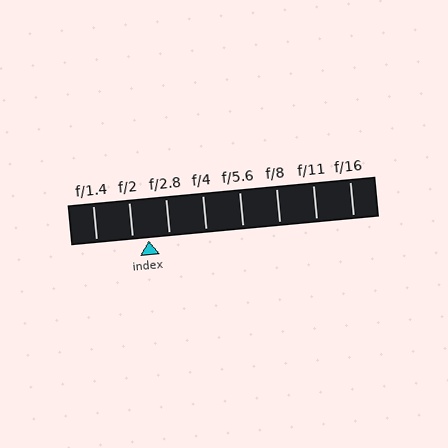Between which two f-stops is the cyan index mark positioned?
The index mark is between f/2 and f/2.8.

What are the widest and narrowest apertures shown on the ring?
The widest aperture shown is f/1.4 and the narrowest is f/16.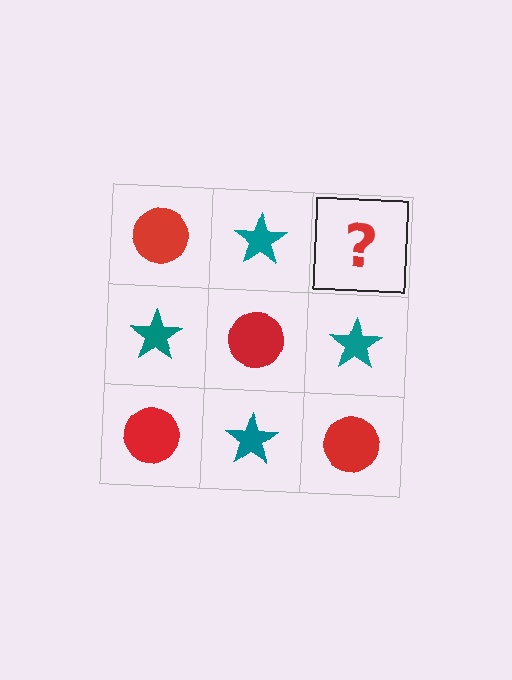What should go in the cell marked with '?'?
The missing cell should contain a red circle.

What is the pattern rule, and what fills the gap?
The rule is that it alternates red circle and teal star in a checkerboard pattern. The gap should be filled with a red circle.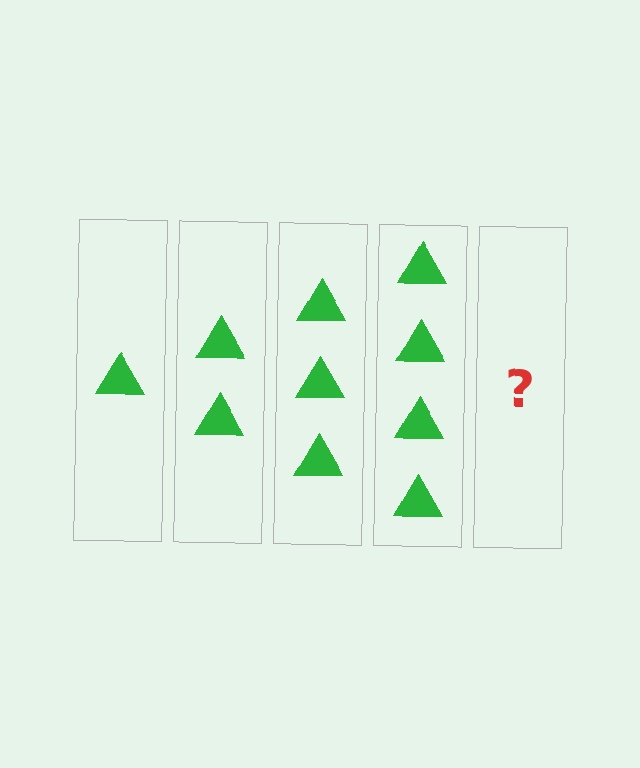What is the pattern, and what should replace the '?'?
The pattern is that each step adds one more triangle. The '?' should be 5 triangles.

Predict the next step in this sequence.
The next step is 5 triangles.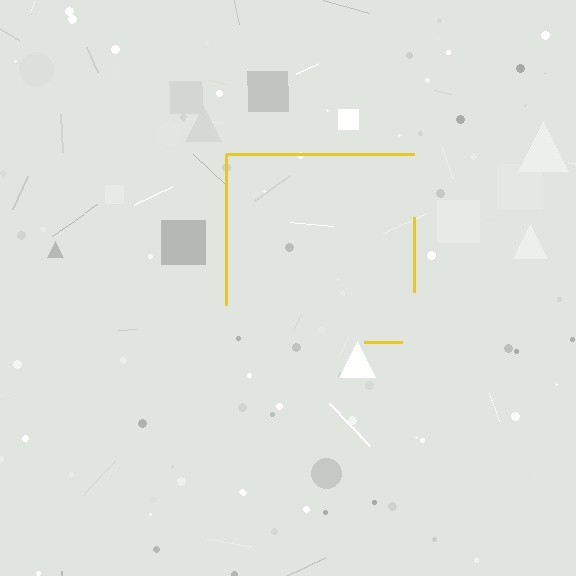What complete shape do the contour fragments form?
The contour fragments form a square.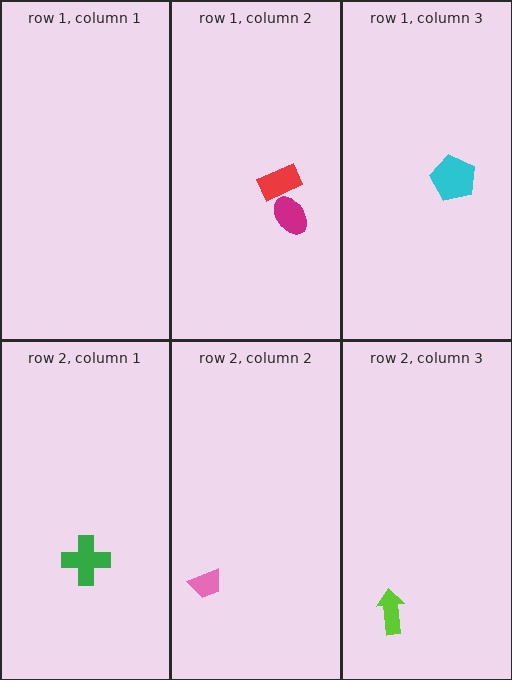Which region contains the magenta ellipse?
The row 1, column 2 region.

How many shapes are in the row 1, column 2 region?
2.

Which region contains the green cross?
The row 2, column 1 region.